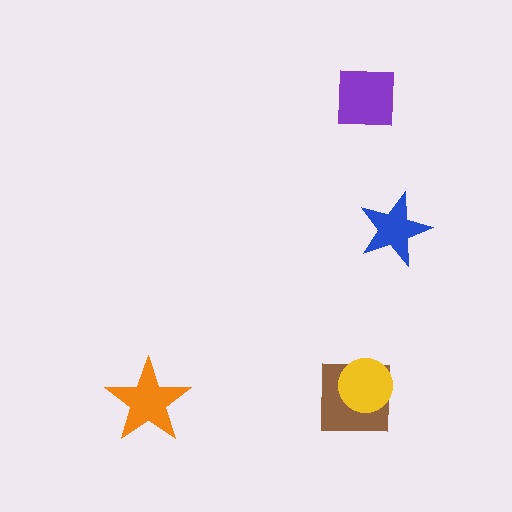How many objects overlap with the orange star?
0 objects overlap with the orange star.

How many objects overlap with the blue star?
0 objects overlap with the blue star.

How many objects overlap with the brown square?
1 object overlaps with the brown square.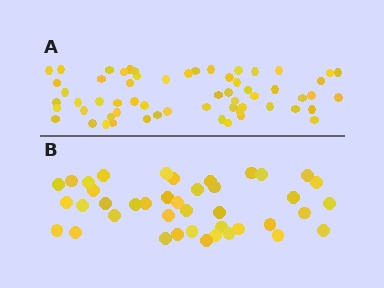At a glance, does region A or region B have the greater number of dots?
Region A (the top region) has more dots.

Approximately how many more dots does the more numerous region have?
Region A has approximately 20 more dots than region B.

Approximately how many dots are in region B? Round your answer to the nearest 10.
About 40 dots. (The exact count is 41, which rounds to 40.)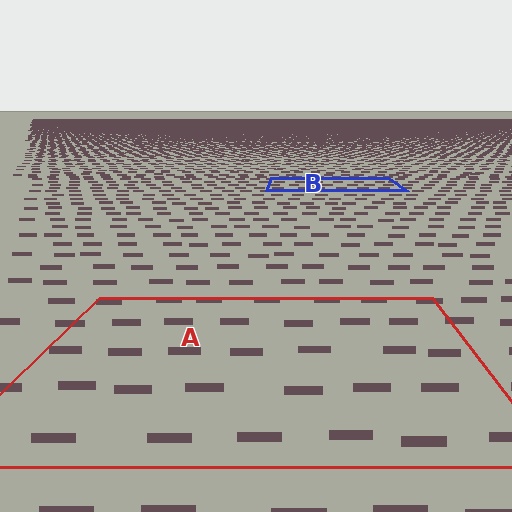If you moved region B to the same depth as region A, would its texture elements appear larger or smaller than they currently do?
They would appear larger. At a closer depth, the same texture elements are projected at a bigger on-screen size.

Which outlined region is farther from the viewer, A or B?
Region B is farther from the viewer — the texture elements inside it appear smaller and more densely packed.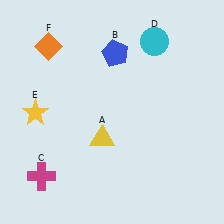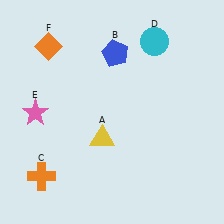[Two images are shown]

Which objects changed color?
C changed from magenta to orange. E changed from yellow to pink.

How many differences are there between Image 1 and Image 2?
There are 2 differences between the two images.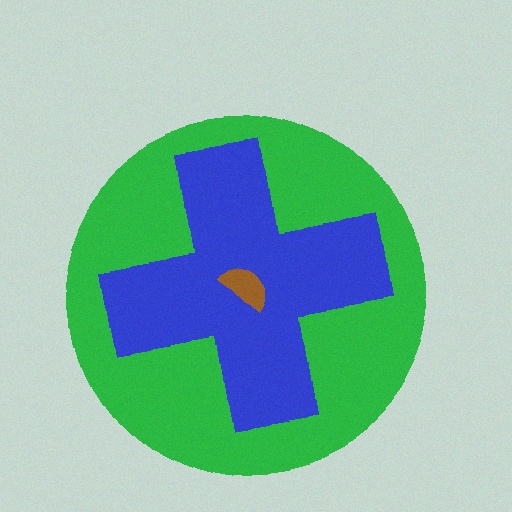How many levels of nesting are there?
3.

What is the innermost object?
The brown semicircle.